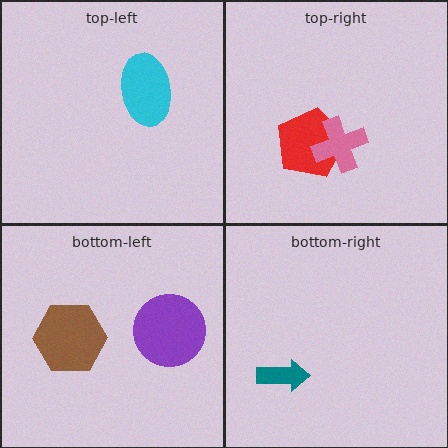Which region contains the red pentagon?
The top-right region.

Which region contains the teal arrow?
The bottom-right region.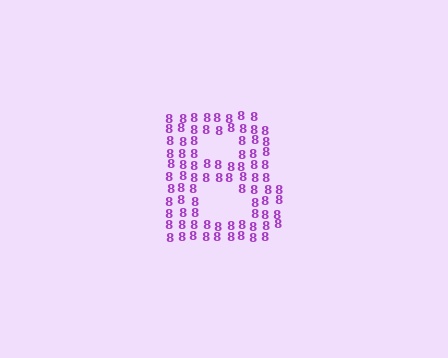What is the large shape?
The large shape is the letter B.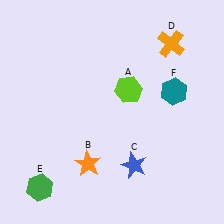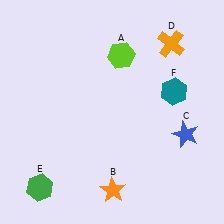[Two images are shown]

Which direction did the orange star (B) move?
The orange star (B) moved down.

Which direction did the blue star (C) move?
The blue star (C) moved right.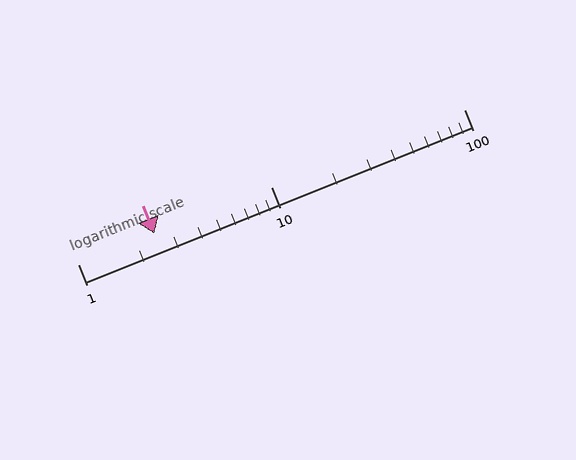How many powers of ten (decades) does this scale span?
The scale spans 2 decades, from 1 to 100.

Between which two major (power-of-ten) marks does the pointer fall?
The pointer is between 1 and 10.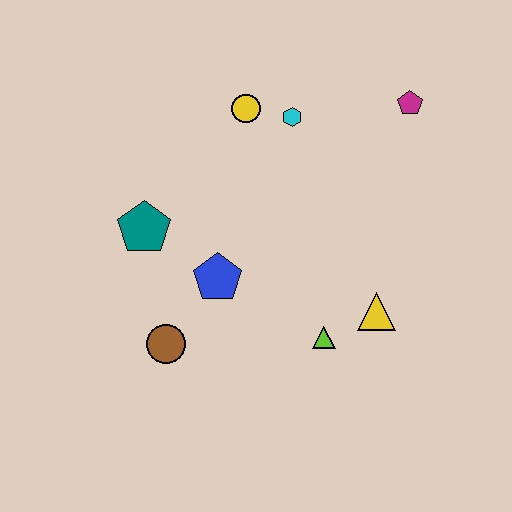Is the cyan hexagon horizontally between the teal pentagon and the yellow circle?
No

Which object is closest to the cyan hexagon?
The yellow circle is closest to the cyan hexagon.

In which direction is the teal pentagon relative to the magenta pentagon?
The teal pentagon is to the left of the magenta pentagon.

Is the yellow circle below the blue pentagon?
No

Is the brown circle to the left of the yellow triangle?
Yes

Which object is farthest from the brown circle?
The magenta pentagon is farthest from the brown circle.